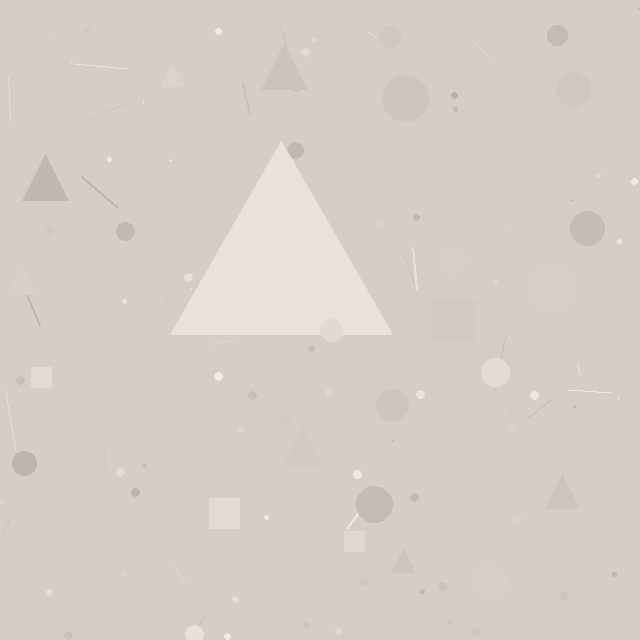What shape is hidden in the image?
A triangle is hidden in the image.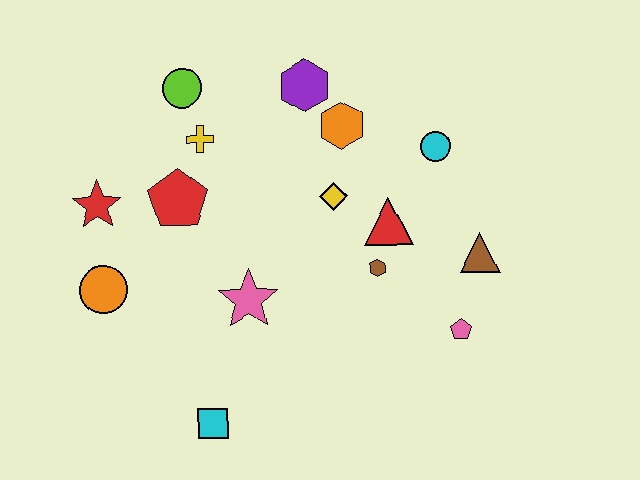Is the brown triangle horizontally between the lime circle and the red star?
No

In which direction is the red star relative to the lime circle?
The red star is below the lime circle.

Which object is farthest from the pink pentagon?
The red star is farthest from the pink pentagon.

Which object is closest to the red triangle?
The brown hexagon is closest to the red triangle.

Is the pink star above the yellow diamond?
No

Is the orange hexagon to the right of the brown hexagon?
No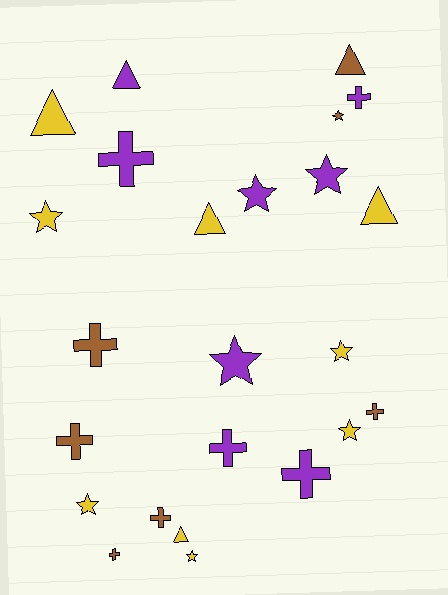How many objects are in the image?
There are 24 objects.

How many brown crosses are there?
There are 5 brown crosses.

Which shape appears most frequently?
Cross, with 9 objects.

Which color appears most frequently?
Yellow, with 9 objects.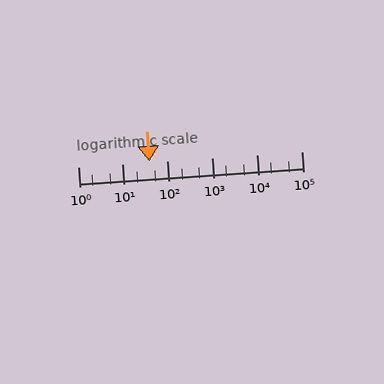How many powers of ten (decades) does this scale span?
The scale spans 5 decades, from 1 to 100000.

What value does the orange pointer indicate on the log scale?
The pointer indicates approximately 39.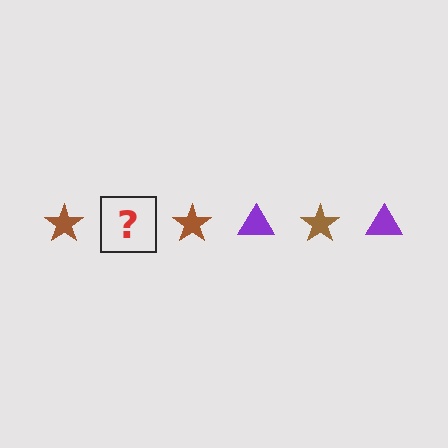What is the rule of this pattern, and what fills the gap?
The rule is that the pattern alternates between brown star and purple triangle. The gap should be filled with a purple triangle.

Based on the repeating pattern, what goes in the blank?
The blank should be a purple triangle.